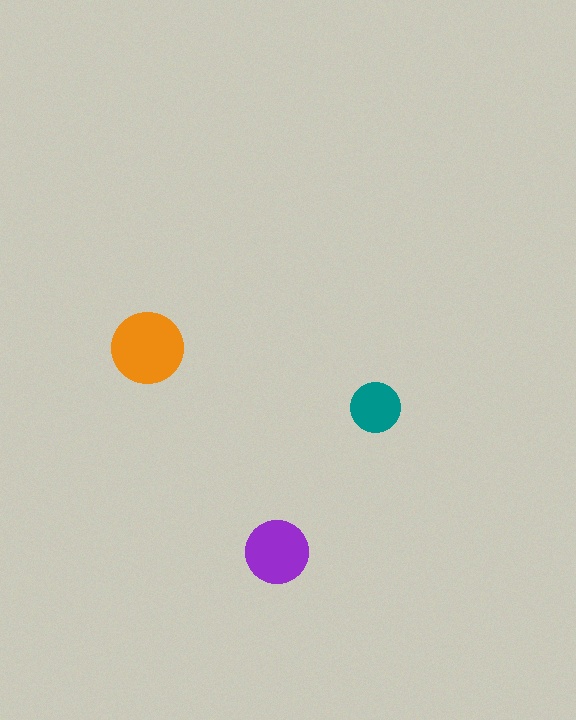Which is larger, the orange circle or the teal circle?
The orange one.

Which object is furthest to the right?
The teal circle is rightmost.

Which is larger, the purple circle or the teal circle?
The purple one.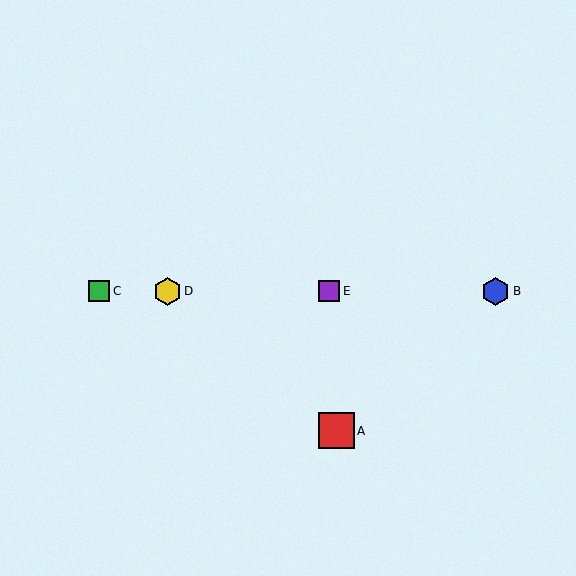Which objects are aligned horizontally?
Objects B, C, D, E are aligned horizontally.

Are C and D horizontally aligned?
Yes, both are at y≈291.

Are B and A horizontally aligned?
No, B is at y≈291 and A is at y≈431.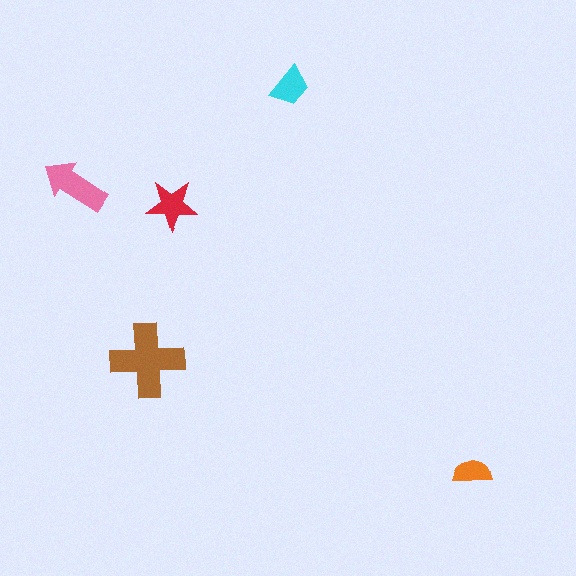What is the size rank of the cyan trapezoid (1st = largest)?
4th.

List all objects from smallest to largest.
The orange semicircle, the cyan trapezoid, the red star, the pink arrow, the brown cross.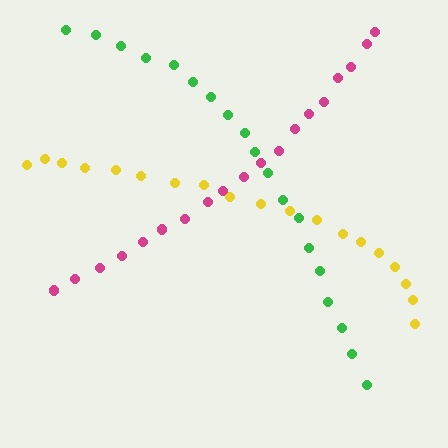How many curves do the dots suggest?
There are 3 distinct paths.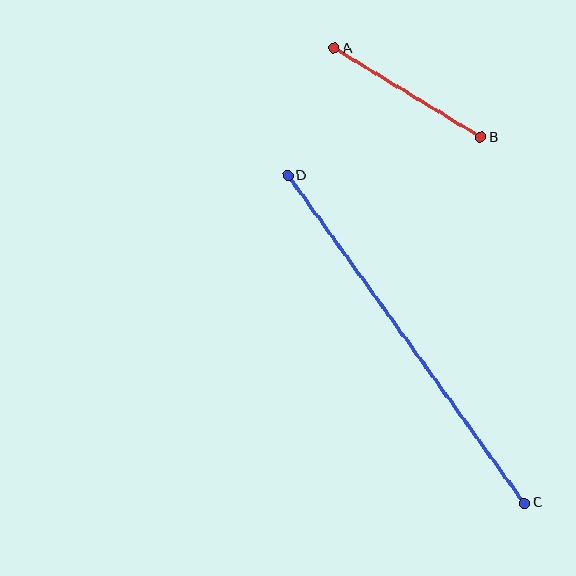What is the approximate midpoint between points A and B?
The midpoint is at approximately (408, 93) pixels.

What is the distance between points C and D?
The distance is approximately 404 pixels.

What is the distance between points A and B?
The distance is approximately 171 pixels.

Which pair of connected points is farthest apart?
Points C and D are farthest apart.